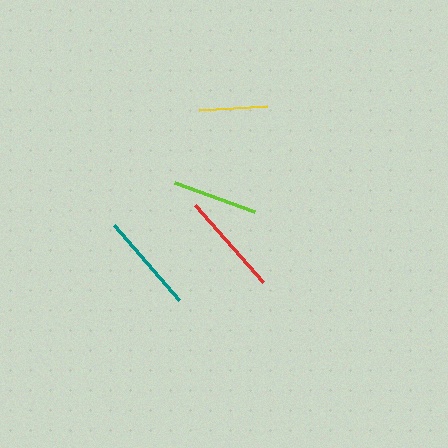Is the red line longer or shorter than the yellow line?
The red line is longer than the yellow line.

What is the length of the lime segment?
The lime segment is approximately 85 pixels long.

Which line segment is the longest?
The red line is the longest at approximately 103 pixels.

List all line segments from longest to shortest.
From longest to shortest: red, teal, lime, yellow.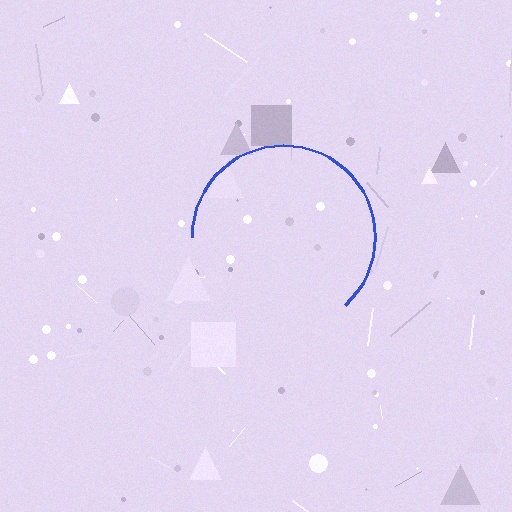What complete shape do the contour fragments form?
The contour fragments form a circle.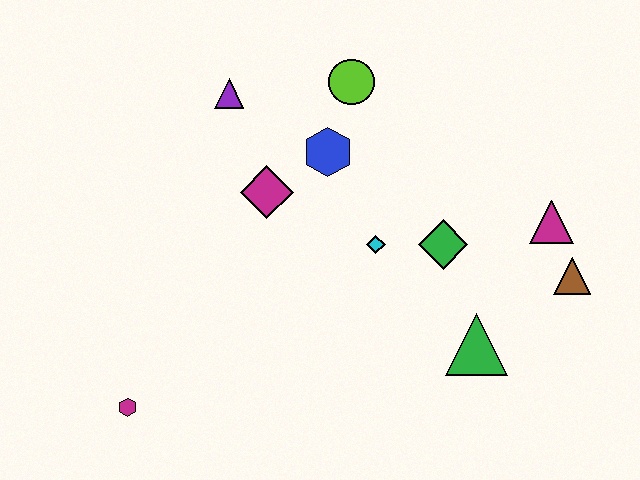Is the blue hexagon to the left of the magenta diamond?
No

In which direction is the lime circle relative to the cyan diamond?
The lime circle is above the cyan diamond.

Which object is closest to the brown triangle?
The magenta triangle is closest to the brown triangle.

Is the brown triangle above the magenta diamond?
No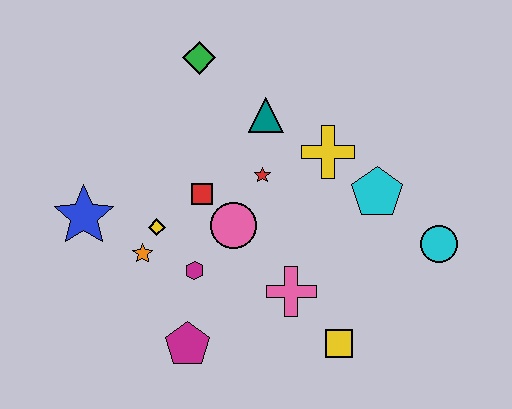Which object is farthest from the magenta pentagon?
The green diamond is farthest from the magenta pentagon.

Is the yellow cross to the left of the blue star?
No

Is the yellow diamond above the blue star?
No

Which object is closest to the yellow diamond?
The orange star is closest to the yellow diamond.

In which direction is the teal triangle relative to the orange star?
The teal triangle is above the orange star.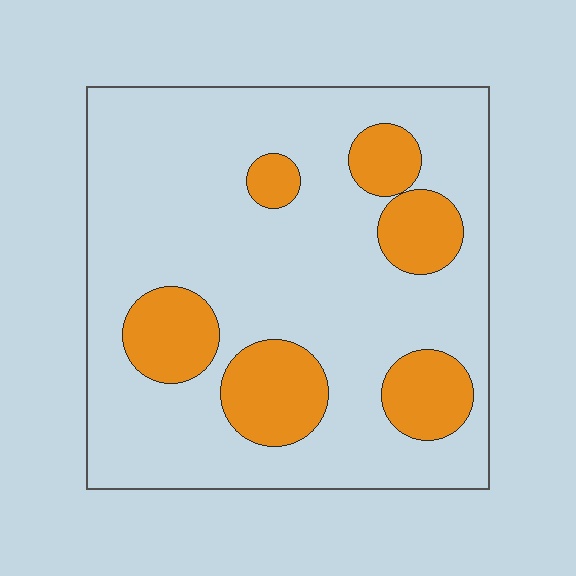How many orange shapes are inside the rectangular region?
6.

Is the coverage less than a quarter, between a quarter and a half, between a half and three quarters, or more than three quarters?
Less than a quarter.